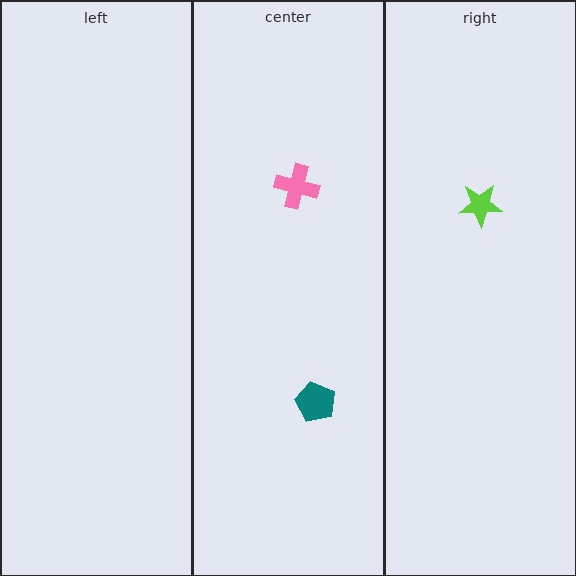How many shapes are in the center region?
2.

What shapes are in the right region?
The lime star.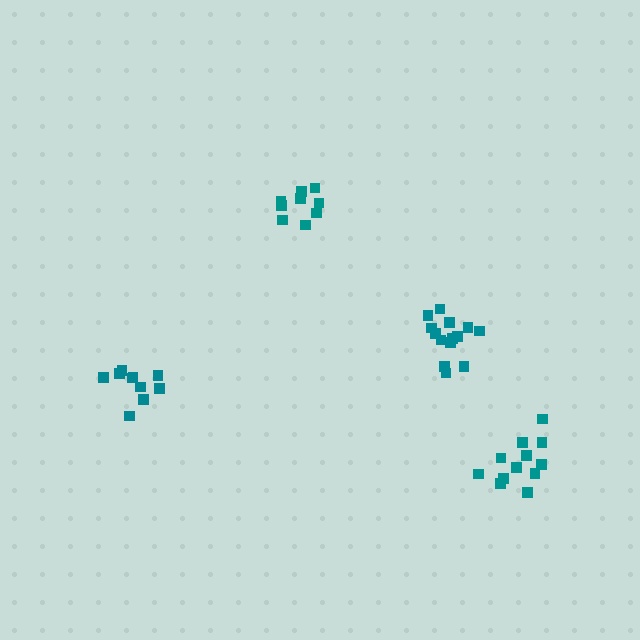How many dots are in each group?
Group 1: 14 dots, Group 2: 9 dots, Group 3: 10 dots, Group 4: 12 dots (45 total).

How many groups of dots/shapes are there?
There are 4 groups.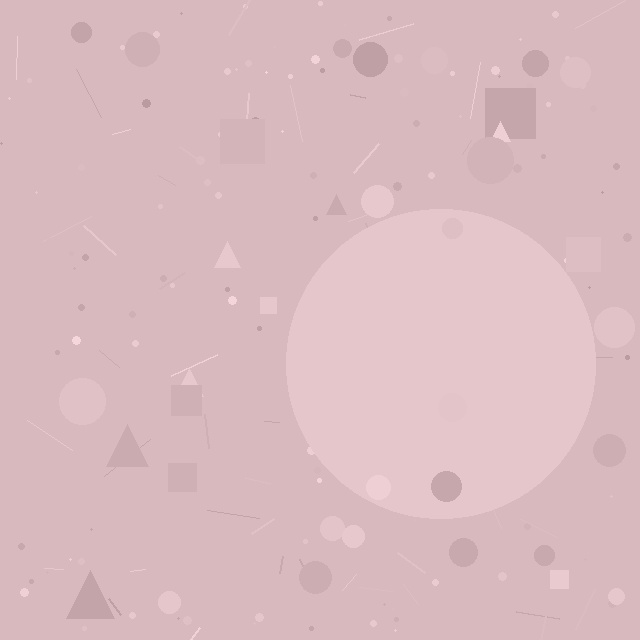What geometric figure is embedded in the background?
A circle is embedded in the background.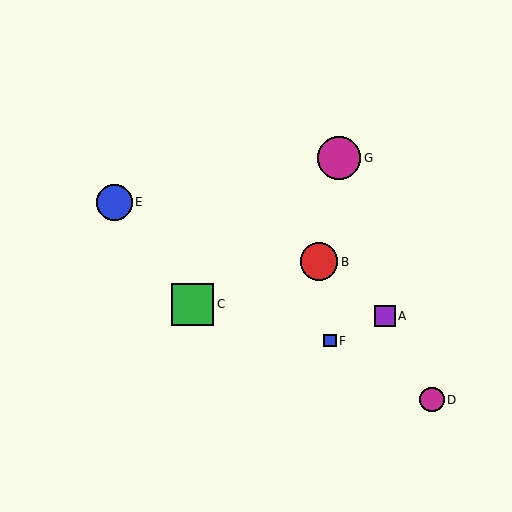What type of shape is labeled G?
Shape G is a magenta circle.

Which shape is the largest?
The magenta circle (labeled G) is the largest.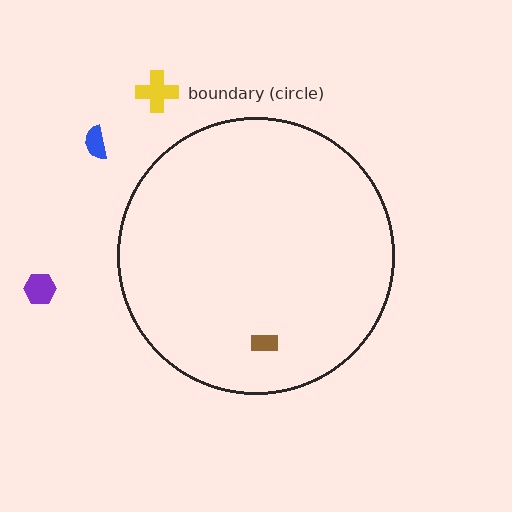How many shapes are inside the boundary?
1 inside, 3 outside.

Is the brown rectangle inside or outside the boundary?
Inside.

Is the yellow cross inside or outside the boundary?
Outside.